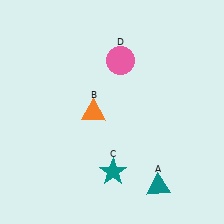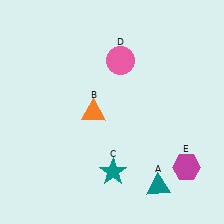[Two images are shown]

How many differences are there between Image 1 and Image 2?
There is 1 difference between the two images.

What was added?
A magenta hexagon (E) was added in Image 2.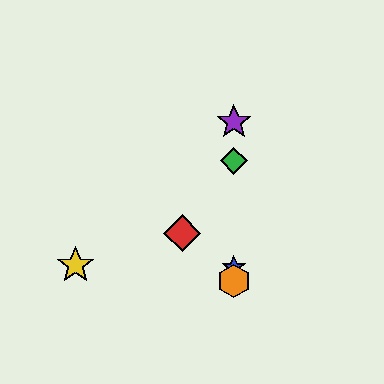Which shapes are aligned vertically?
The blue star, the green diamond, the purple star, the orange hexagon are aligned vertically.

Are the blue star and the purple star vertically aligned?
Yes, both are at x≈234.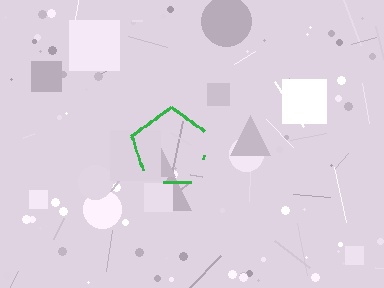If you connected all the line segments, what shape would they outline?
They would outline a pentagon.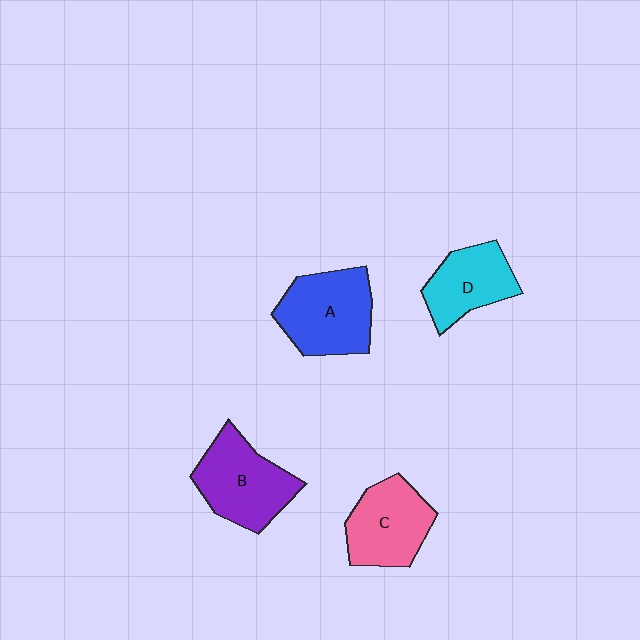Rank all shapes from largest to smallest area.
From largest to smallest: A (blue), B (purple), C (pink), D (cyan).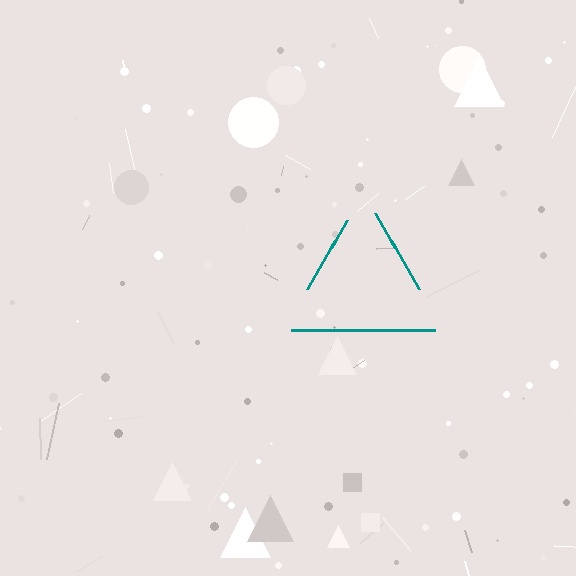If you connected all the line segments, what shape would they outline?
They would outline a triangle.